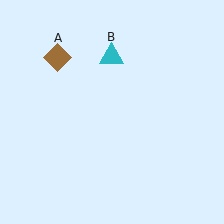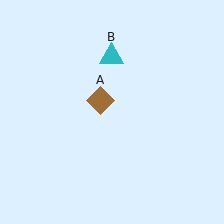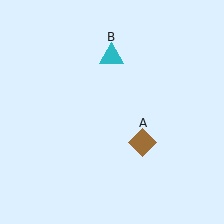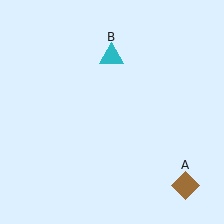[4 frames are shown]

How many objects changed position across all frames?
1 object changed position: brown diamond (object A).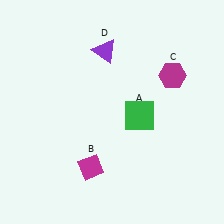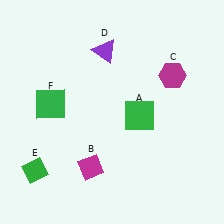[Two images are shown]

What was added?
A green diamond (E), a green square (F) were added in Image 2.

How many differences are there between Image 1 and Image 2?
There are 2 differences between the two images.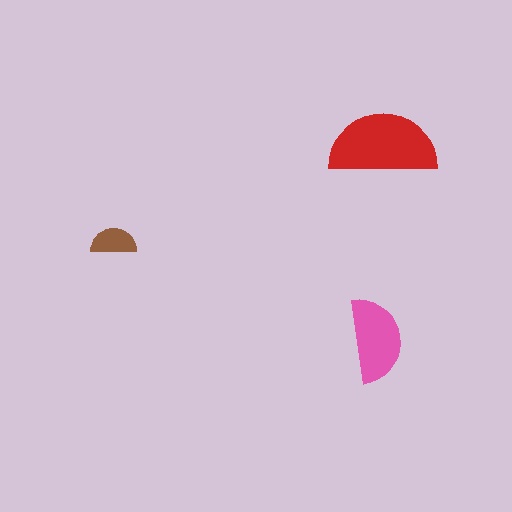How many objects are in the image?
There are 3 objects in the image.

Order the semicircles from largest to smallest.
the red one, the pink one, the brown one.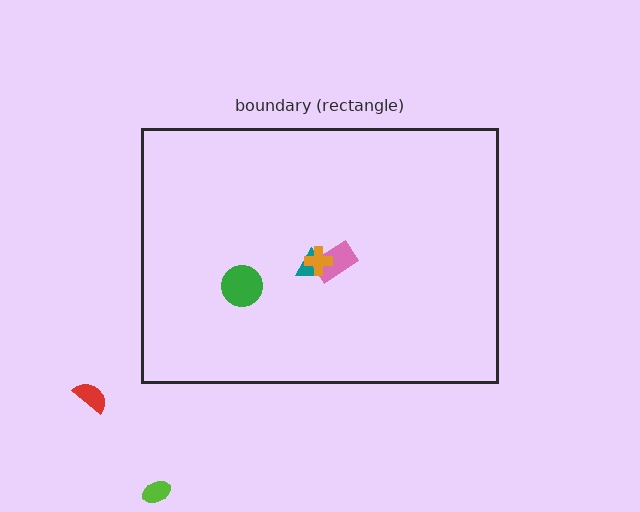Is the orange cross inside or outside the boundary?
Inside.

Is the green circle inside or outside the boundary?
Inside.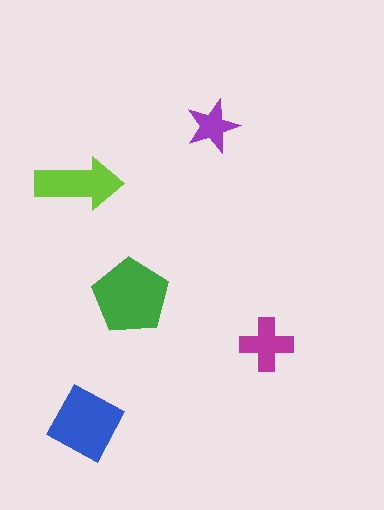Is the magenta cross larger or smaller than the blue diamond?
Smaller.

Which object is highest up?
The purple star is topmost.